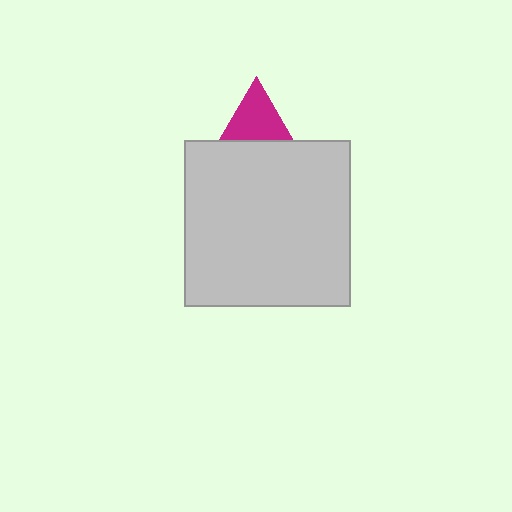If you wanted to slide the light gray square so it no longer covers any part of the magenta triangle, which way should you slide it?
Slide it down — that is the most direct way to separate the two shapes.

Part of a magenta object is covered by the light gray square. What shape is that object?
It is a triangle.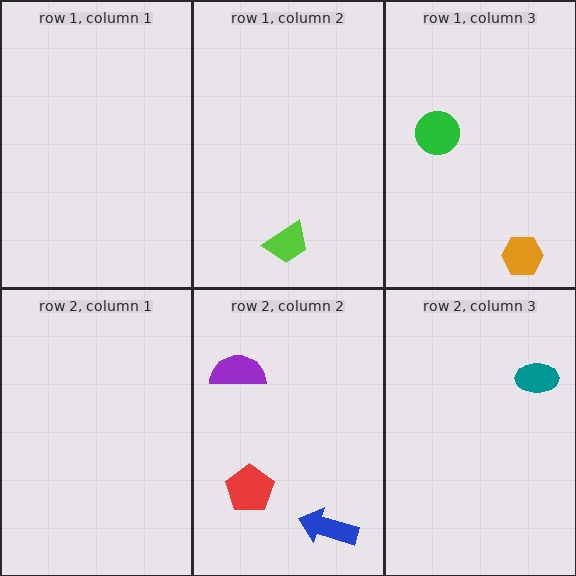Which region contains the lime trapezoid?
The row 1, column 2 region.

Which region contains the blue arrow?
The row 2, column 2 region.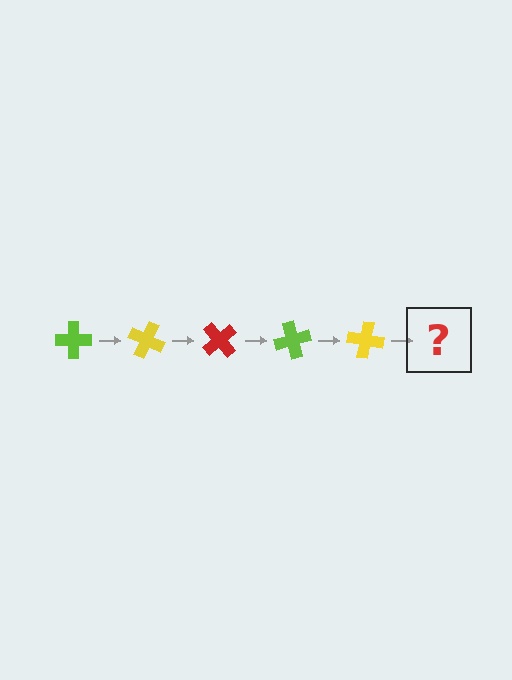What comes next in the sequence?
The next element should be a red cross, rotated 125 degrees from the start.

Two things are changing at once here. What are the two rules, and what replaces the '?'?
The two rules are that it rotates 25 degrees each step and the color cycles through lime, yellow, and red. The '?' should be a red cross, rotated 125 degrees from the start.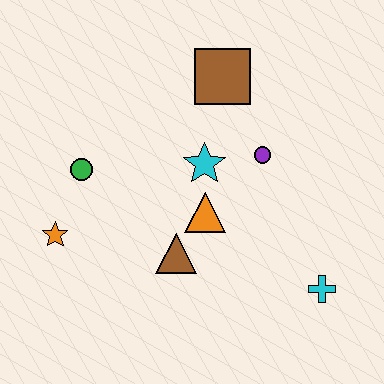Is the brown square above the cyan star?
Yes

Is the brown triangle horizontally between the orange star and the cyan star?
Yes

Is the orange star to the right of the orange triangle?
No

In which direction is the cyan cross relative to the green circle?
The cyan cross is to the right of the green circle.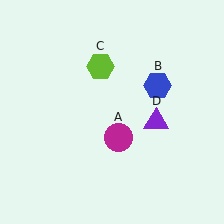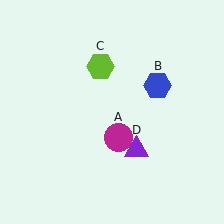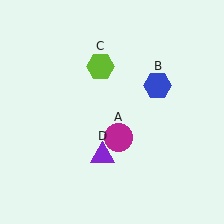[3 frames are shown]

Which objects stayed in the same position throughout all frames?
Magenta circle (object A) and blue hexagon (object B) and lime hexagon (object C) remained stationary.